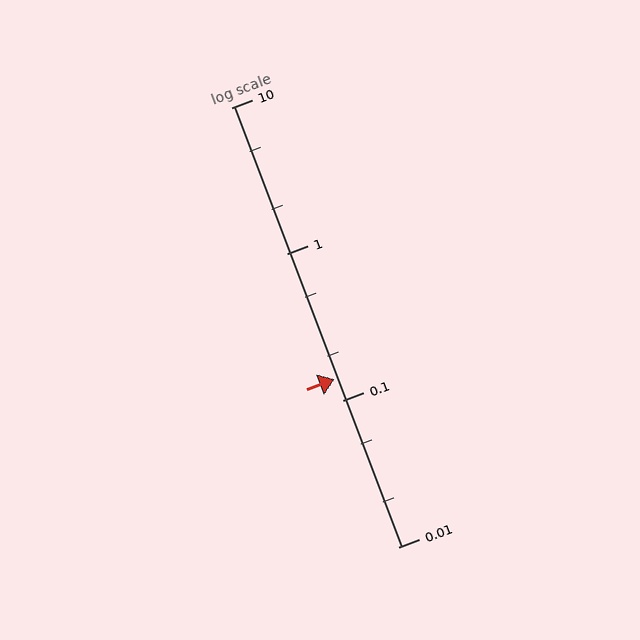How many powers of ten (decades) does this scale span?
The scale spans 3 decades, from 0.01 to 10.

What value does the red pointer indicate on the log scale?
The pointer indicates approximately 0.14.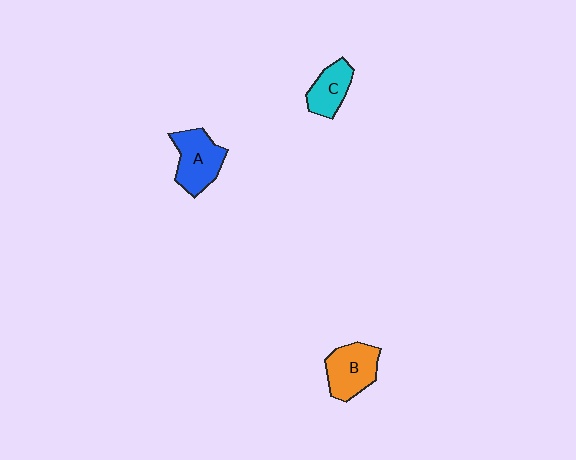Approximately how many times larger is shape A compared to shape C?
Approximately 1.4 times.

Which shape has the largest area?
Shape A (blue).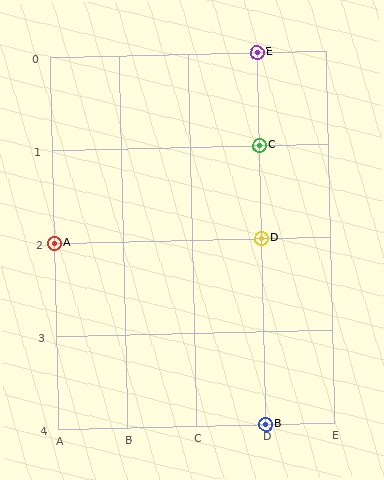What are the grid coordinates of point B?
Point B is at grid coordinates (D, 4).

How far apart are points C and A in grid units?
Points C and A are 3 columns and 1 row apart (about 3.2 grid units diagonally).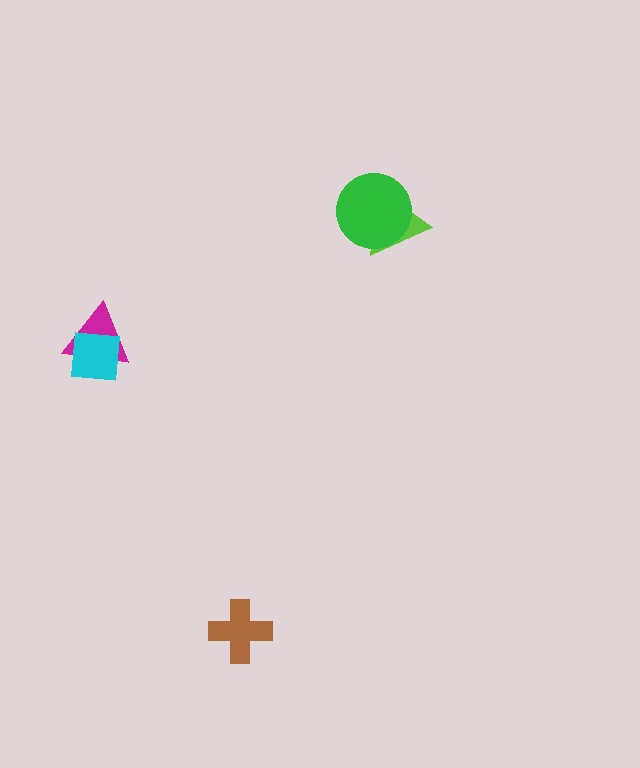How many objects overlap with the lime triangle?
1 object overlaps with the lime triangle.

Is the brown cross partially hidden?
No, no other shape covers it.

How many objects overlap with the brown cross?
0 objects overlap with the brown cross.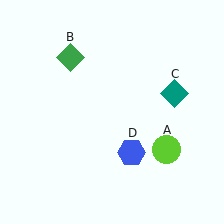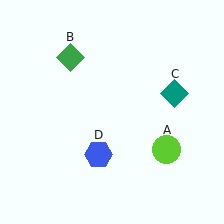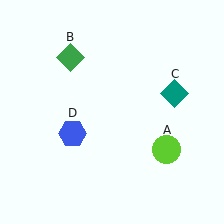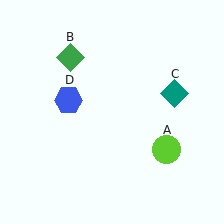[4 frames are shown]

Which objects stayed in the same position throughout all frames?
Lime circle (object A) and green diamond (object B) and teal diamond (object C) remained stationary.